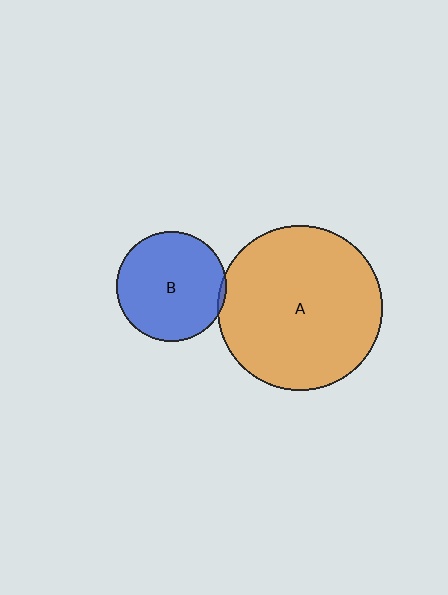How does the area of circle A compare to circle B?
Approximately 2.2 times.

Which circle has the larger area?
Circle A (orange).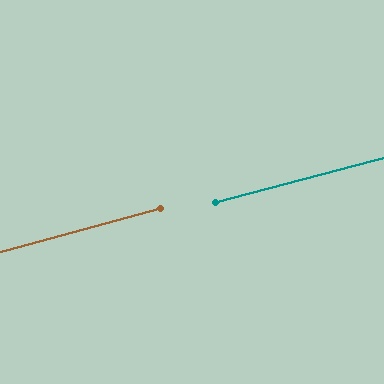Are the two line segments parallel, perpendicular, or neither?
Parallel — their directions differ by only 0.2°.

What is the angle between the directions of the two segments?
Approximately 0 degrees.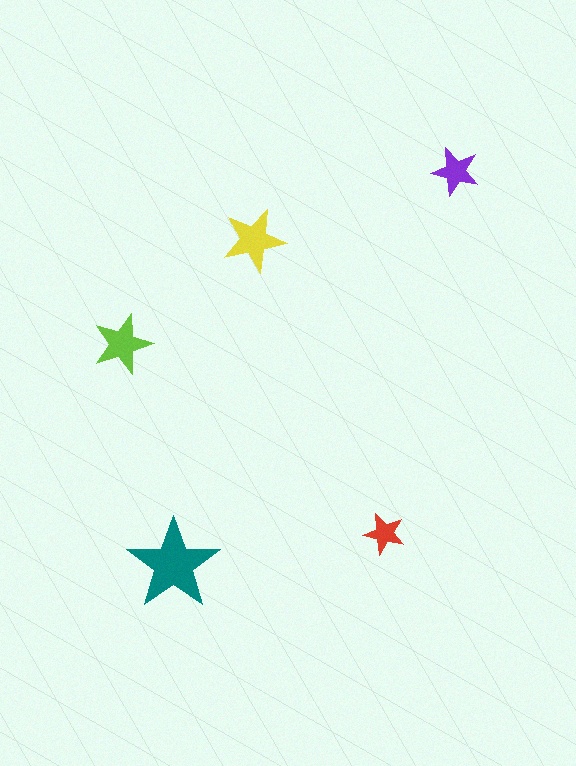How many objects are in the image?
There are 5 objects in the image.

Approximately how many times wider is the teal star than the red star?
About 2 times wider.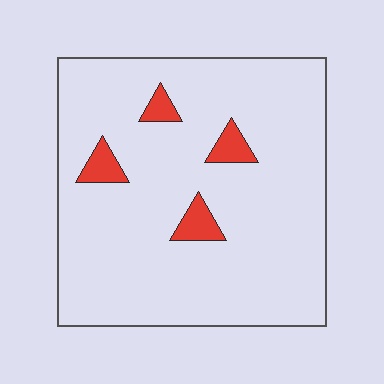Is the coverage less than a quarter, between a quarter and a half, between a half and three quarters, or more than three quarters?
Less than a quarter.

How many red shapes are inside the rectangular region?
4.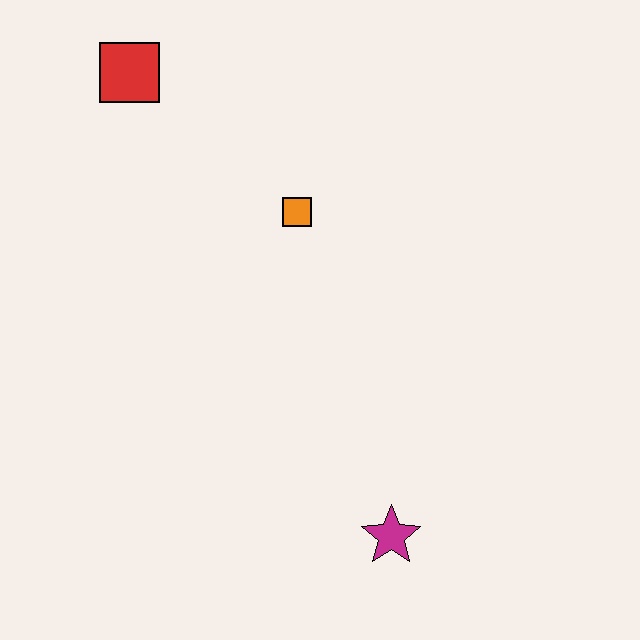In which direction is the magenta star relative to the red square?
The magenta star is below the red square.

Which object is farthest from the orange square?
The magenta star is farthest from the orange square.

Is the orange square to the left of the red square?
No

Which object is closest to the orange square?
The red square is closest to the orange square.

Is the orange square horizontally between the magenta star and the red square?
Yes